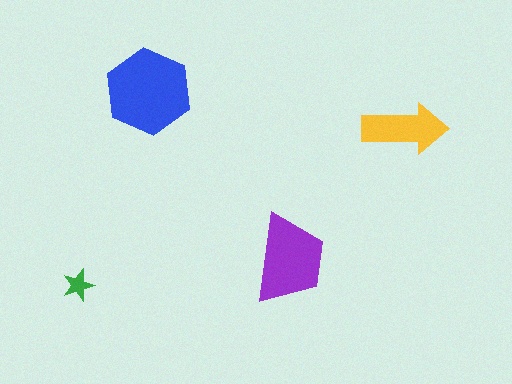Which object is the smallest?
The green star.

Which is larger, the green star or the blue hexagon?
The blue hexagon.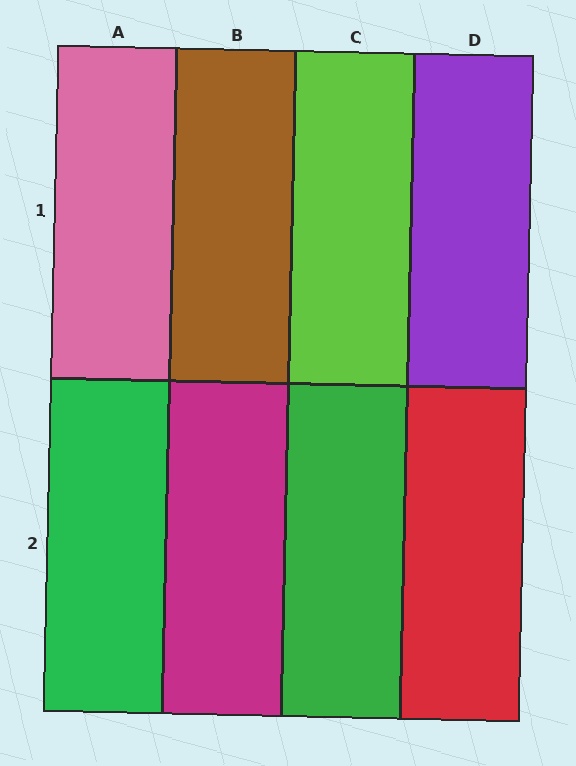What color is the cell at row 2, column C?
Green.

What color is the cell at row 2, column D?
Red.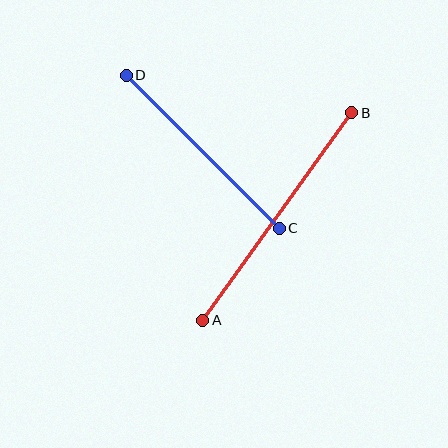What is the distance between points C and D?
The distance is approximately 217 pixels.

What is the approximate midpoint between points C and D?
The midpoint is at approximately (203, 152) pixels.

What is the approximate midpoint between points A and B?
The midpoint is at approximately (277, 217) pixels.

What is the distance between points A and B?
The distance is approximately 255 pixels.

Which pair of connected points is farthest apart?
Points A and B are farthest apart.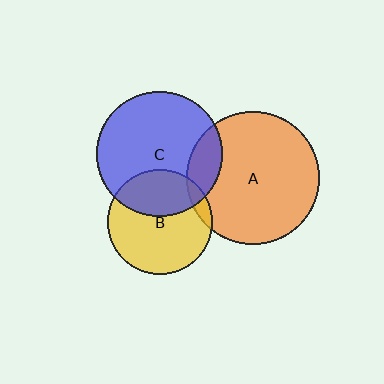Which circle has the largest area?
Circle A (orange).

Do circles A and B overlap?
Yes.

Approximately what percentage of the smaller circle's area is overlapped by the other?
Approximately 10%.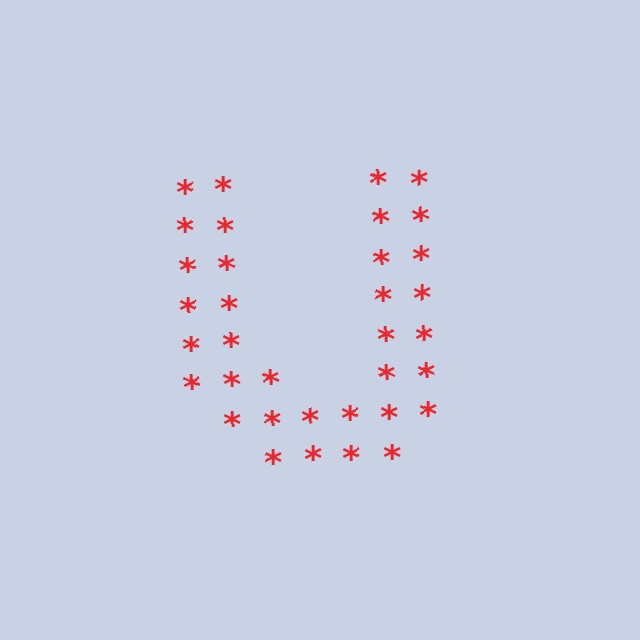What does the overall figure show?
The overall figure shows the letter U.